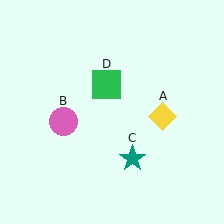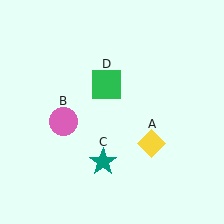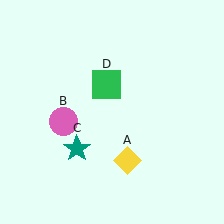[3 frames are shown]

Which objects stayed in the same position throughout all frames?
Pink circle (object B) and green square (object D) remained stationary.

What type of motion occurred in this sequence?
The yellow diamond (object A), teal star (object C) rotated clockwise around the center of the scene.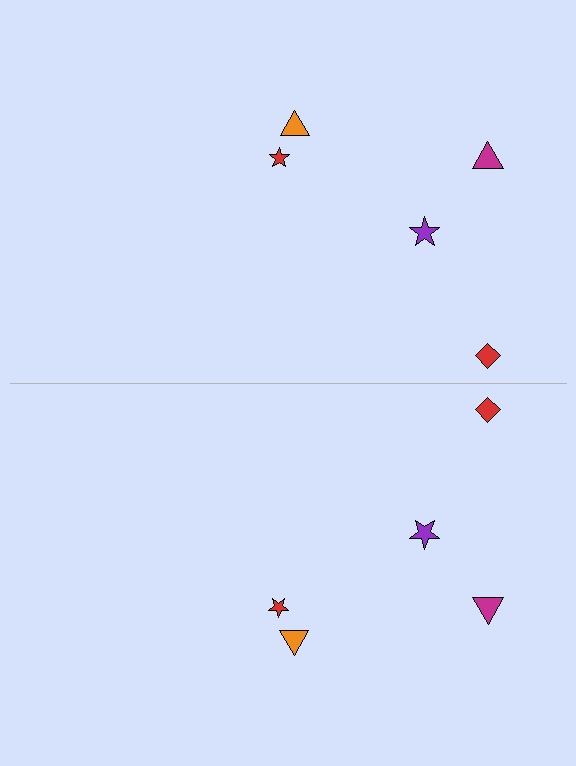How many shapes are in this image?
There are 10 shapes in this image.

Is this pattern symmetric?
Yes, this pattern has bilateral (reflection) symmetry.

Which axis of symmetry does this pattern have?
The pattern has a horizontal axis of symmetry running through the center of the image.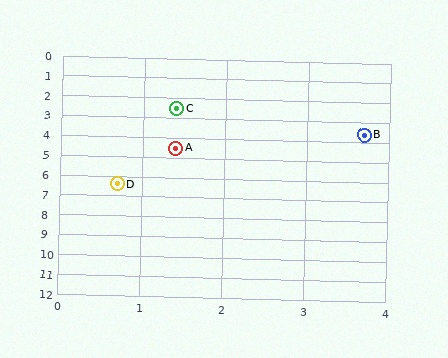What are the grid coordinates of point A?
Point A is at approximately (1.4, 4.5).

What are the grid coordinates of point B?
Point B is at approximately (3.7, 3.6).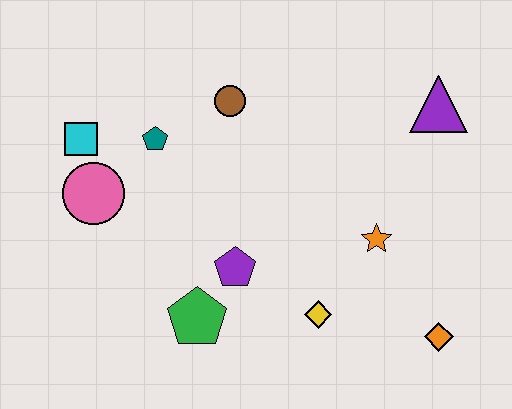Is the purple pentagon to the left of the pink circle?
No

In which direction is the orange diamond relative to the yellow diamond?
The orange diamond is to the right of the yellow diamond.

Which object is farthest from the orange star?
The cyan square is farthest from the orange star.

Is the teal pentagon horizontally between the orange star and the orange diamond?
No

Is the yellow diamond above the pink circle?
No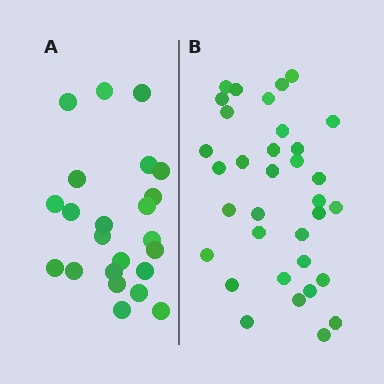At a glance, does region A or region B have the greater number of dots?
Region B (the right region) has more dots.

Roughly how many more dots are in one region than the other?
Region B has roughly 12 or so more dots than region A.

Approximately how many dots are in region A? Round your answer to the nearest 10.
About 20 dots. (The exact count is 23, which rounds to 20.)